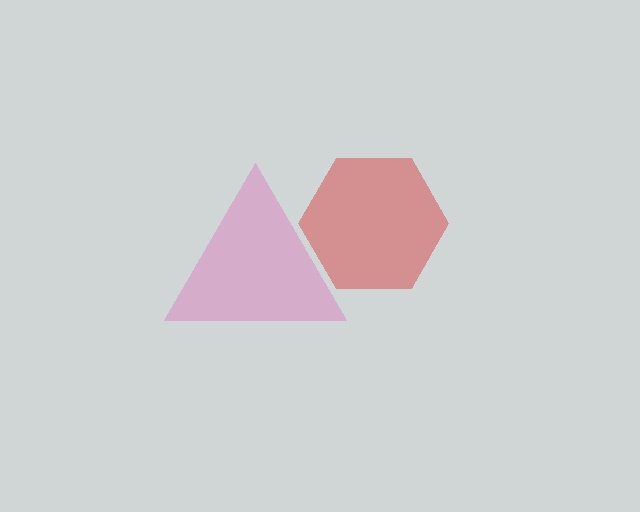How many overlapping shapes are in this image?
There are 2 overlapping shapes in the image.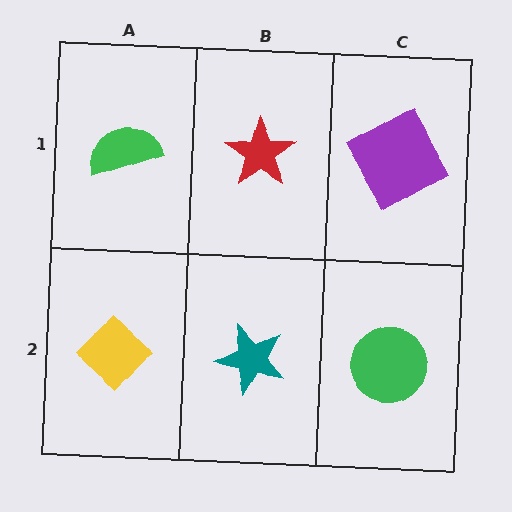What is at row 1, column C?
A purple square.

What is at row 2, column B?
A teal star.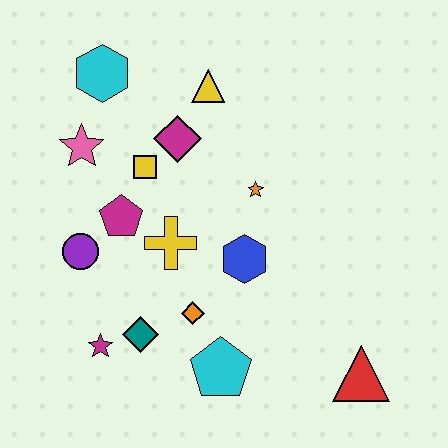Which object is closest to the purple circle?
The magenta pentagon is closest to the purple circle.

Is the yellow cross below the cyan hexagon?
Yes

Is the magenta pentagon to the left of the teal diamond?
Yes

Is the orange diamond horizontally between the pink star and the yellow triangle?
Yes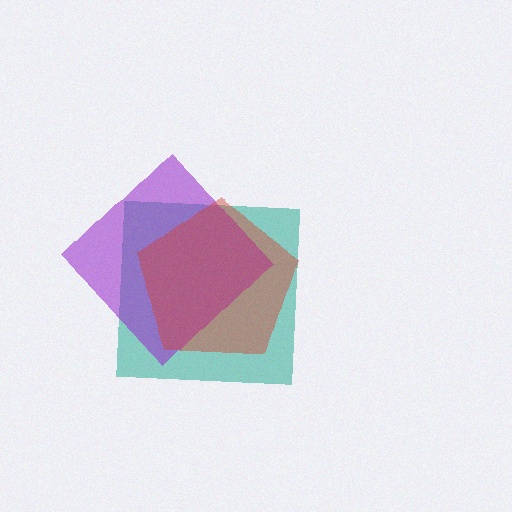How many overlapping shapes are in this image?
There are 3 overlapping shapes in the image.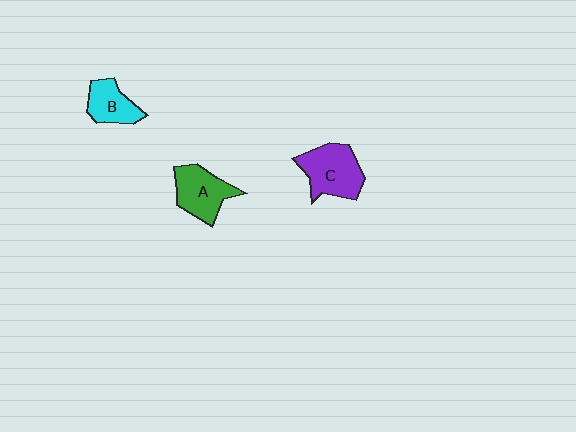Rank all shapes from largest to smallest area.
From largest to smallest: C (purple), A (green), B (cyan).